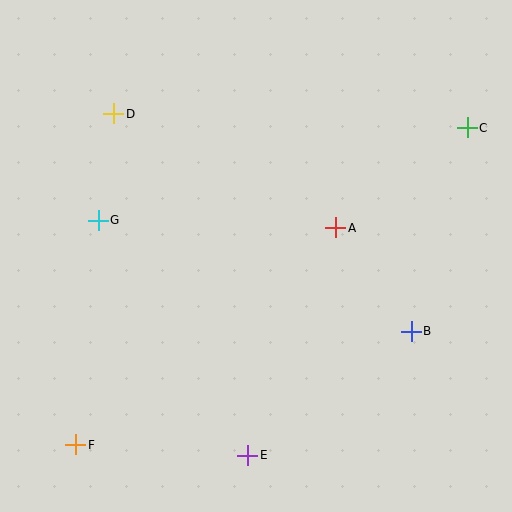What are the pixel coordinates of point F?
Point F is at (76, 445).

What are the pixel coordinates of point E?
Point E is at (248, 455).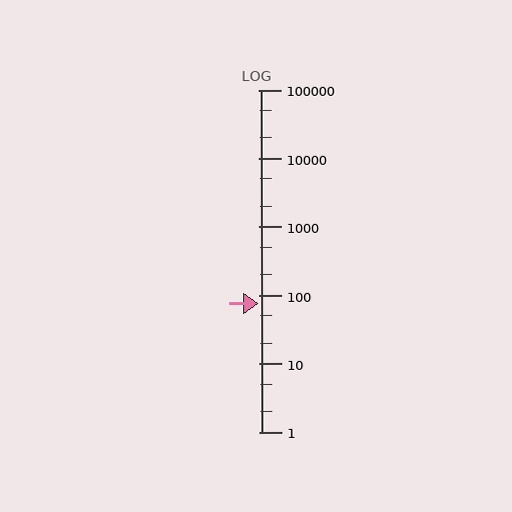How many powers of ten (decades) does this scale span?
The scale spans 5 decades, from 1 to 100000.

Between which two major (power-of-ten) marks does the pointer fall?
The pointer is between 10 and 100.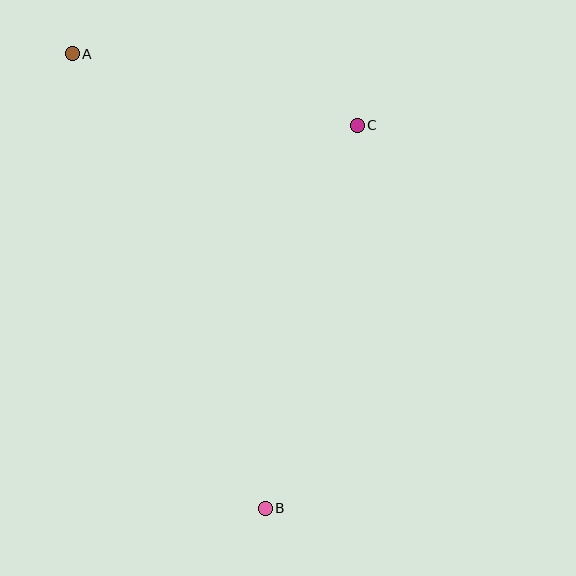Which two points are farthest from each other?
Points A and B are farthest from each other.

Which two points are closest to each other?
Points A and C are closest to each other.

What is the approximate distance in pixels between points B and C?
The distance between B and C is approximately 394 pixels.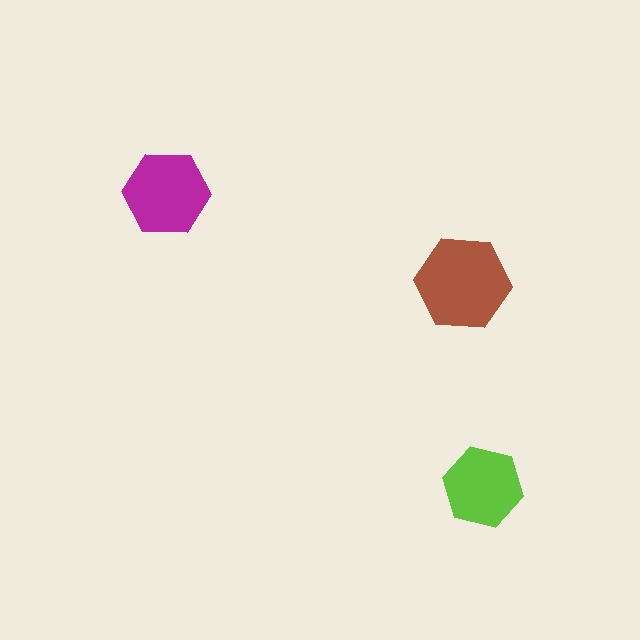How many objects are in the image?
There are 3 objects in the image.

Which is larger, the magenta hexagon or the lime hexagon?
The magenta one.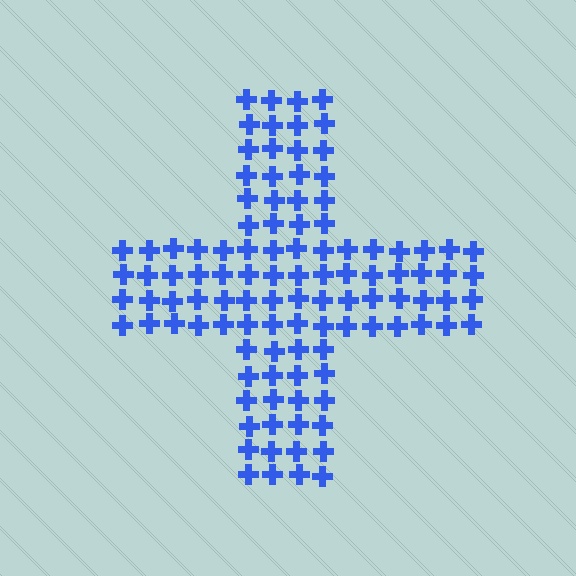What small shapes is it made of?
It is made of small crosses.